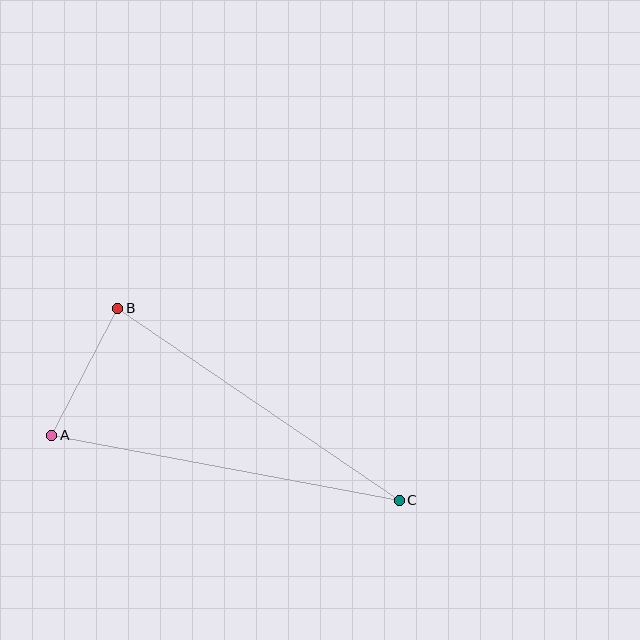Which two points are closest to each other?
Points A and B are closest to each other.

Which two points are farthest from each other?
Points A and C are farthest from each other.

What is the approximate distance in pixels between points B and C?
The distance between B and C is approximately 341 pixels.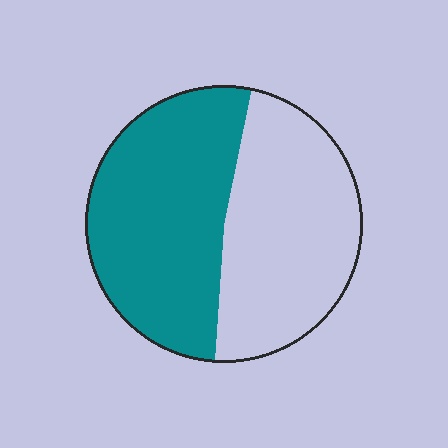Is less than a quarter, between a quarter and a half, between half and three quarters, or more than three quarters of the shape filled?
Between half and three quarters.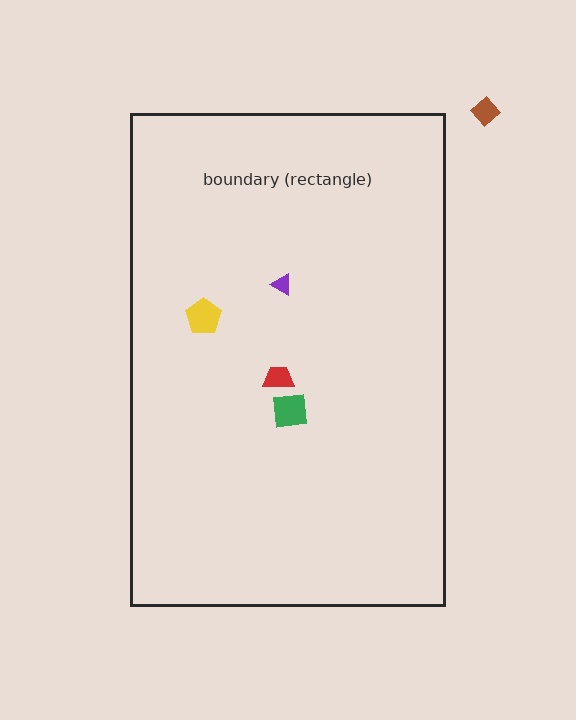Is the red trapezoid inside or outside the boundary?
Inside.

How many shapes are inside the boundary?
4 inside, 1 outside.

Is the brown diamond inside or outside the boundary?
Outside.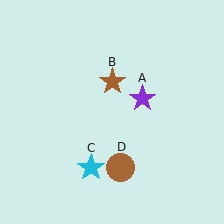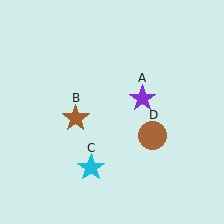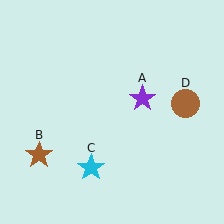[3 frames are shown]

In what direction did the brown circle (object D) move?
The brown circle (object D) moved up and to the right.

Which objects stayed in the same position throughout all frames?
Purple star (object A) and cyan star (object C) remained stationary.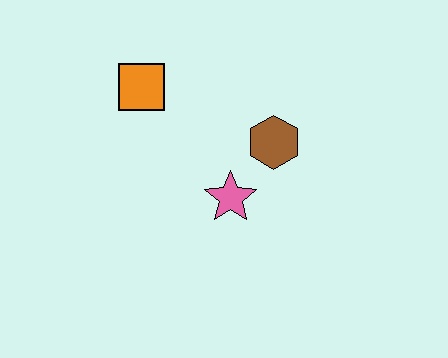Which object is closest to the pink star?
The brown hexagon is closest to the pink star.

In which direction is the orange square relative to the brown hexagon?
The orange square is to the left of the brown hexagon.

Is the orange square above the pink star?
Yes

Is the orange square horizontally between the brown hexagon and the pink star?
No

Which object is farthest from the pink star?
The orange square is farthest from the pink star.